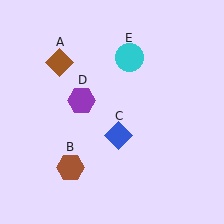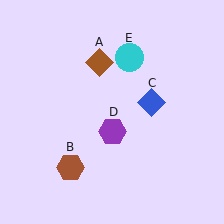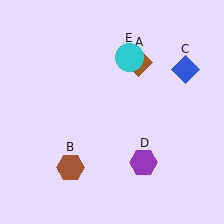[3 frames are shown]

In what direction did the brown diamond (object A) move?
The brown diamond (object A) moved right.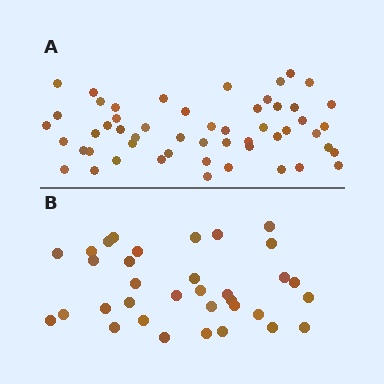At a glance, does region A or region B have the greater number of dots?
Region A (the top region) has more dots.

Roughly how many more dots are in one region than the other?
Region A has approximately 20 more dots than region B.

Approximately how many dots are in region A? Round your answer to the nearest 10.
About 50 dots. (The exact count is 53, which rounds to 50.)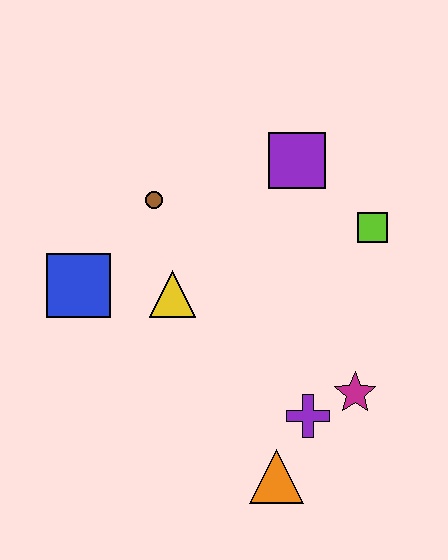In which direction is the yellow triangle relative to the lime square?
The yellow triangle is to the left of the lime square.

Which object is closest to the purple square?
The lime square is closest to the purple square.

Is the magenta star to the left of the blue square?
No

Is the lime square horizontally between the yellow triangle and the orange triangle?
No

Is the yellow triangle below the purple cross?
No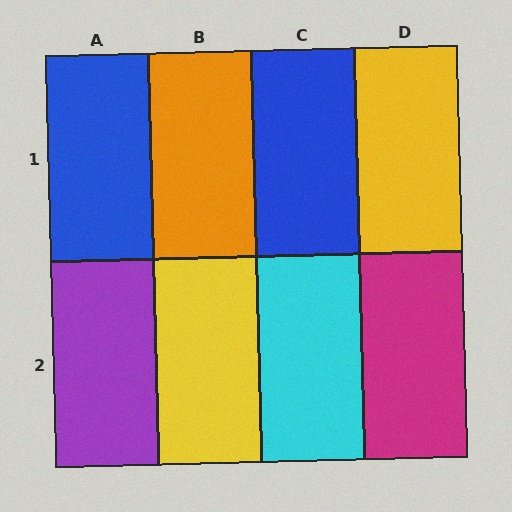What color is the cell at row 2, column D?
Magenta.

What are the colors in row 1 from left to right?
Blue, orange, blue, yellow.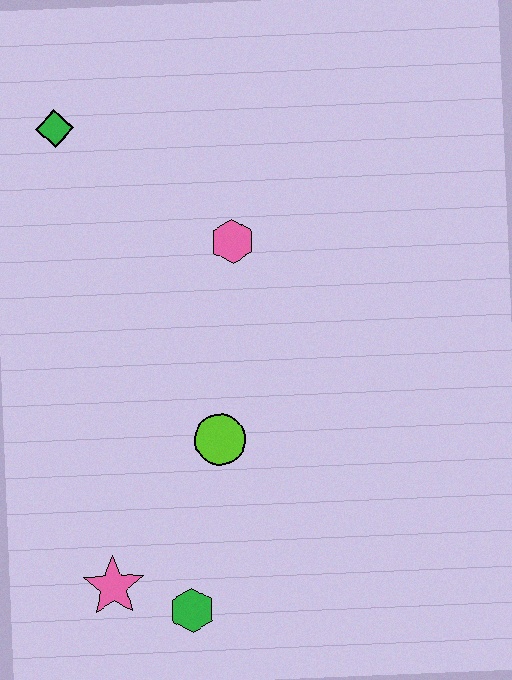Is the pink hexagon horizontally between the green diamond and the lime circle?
No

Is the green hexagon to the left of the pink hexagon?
Yes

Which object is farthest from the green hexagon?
The green diamond is farthest from the green hexagon.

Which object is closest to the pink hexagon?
The lime circle is closest to the pink hexagon.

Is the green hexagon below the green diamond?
Yes